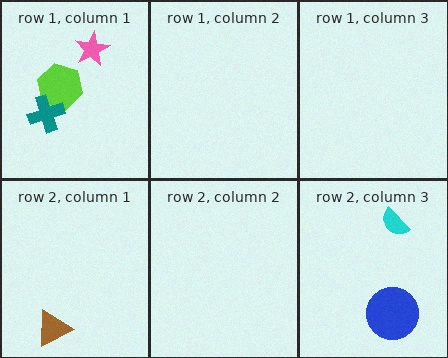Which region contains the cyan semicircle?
The row 2, column 3 region.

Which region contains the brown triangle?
The row 2, column 1 region.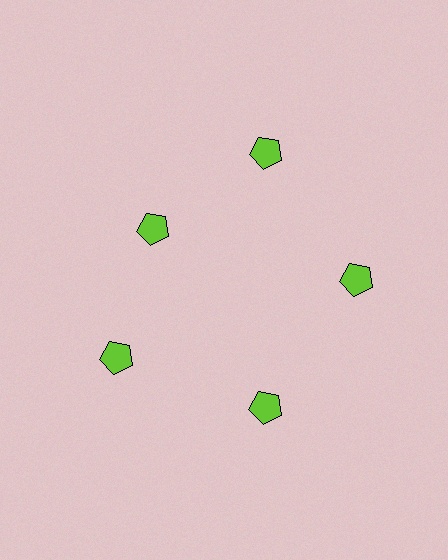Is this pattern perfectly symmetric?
No. The 5 lime pentagons are arranged in a ring, but one element near the 10 o'clock position is pulled inward toward the center, breaking the 5-fold rotational symmetry.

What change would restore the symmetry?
The symmetry would be restored by moving it outward, back onto the ring so that all 5 pentagons sit at equal angles and equal distance from the center.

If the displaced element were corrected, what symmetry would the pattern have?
It would have 5-fold rotational symmetry — the pattern would map onto itself every 72 degrees.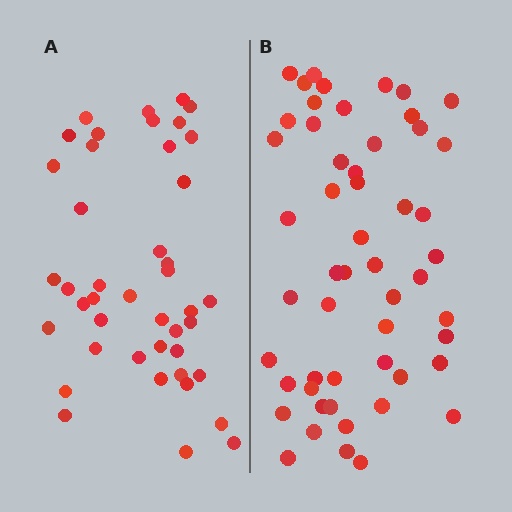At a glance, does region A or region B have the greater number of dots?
Region B (the right region) has more dots.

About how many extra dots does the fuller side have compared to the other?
Region B has roughly 10 or so more dots than region A.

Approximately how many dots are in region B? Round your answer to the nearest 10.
About 50 dots. (The exact count is 53, which rounds to 50.)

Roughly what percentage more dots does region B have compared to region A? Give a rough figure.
About 25% more.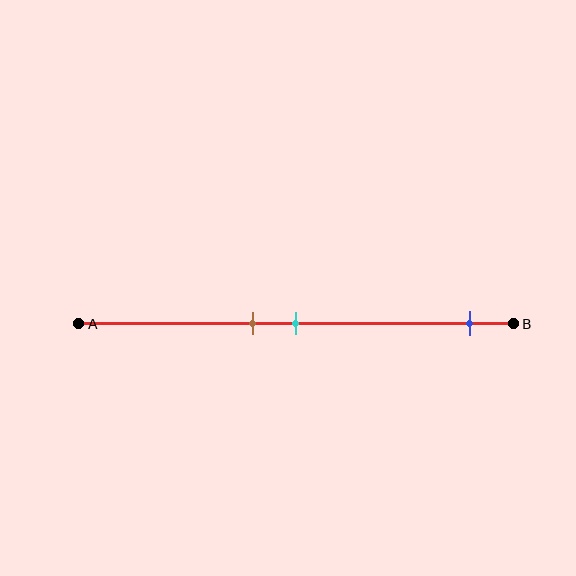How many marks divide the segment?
There are 3 marks dividing the segment.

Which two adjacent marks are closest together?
The brown and cyan marks are the closest adjacent pair.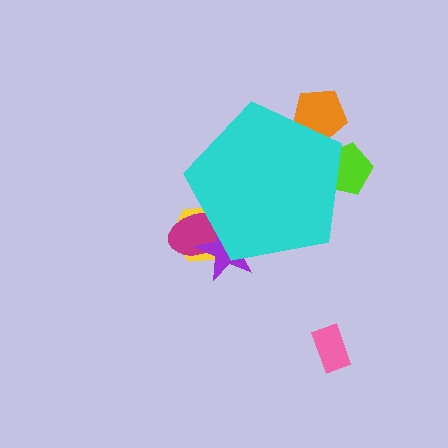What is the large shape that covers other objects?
A cyan pentagon.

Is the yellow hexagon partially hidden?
Yes, the yellow hexagon is partially hidden behind the cyan pentagon.